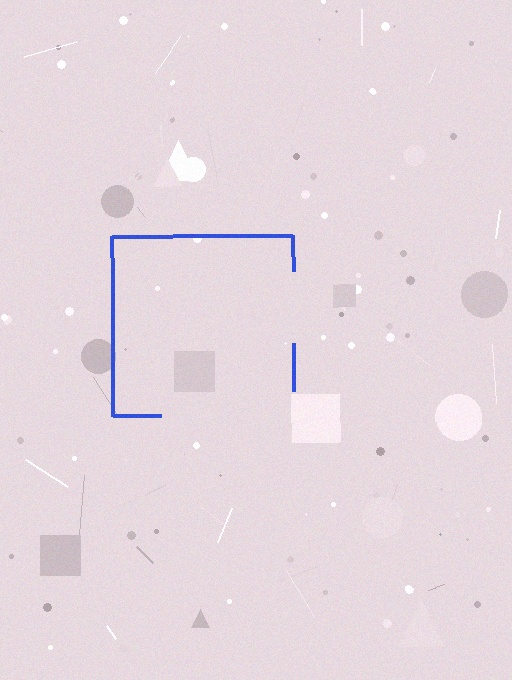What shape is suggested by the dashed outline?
The dashed outline suggests a square.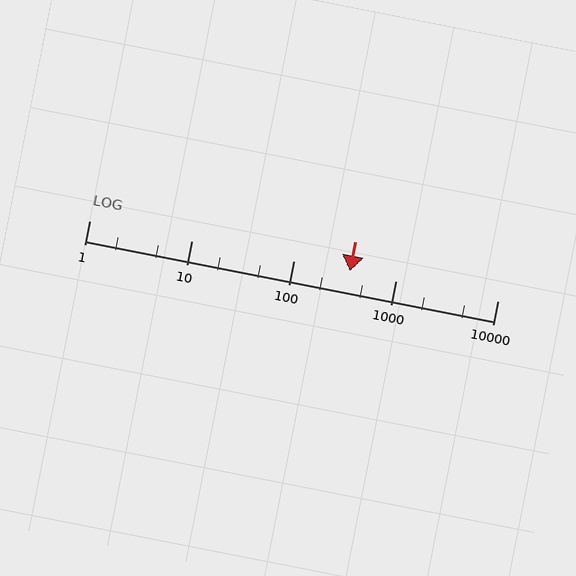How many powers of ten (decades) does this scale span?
The scale spans 4 decades, from 1 to 10000.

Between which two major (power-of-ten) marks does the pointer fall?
The pointer is between 100 and 1000.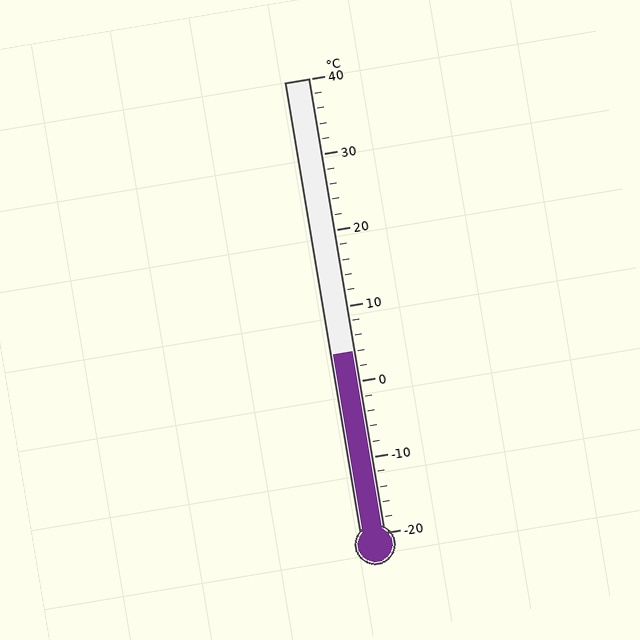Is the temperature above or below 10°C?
The temperature is below 10°C.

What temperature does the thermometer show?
The thermometer shows approximately 4°C.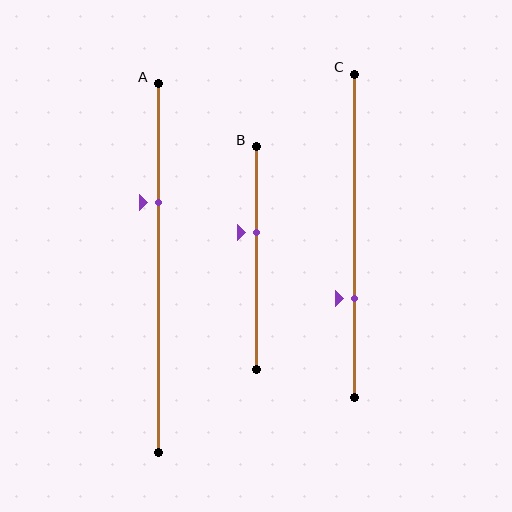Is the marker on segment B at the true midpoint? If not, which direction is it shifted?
No, the marker on segment B is shifted upward by about 12% of the segment length.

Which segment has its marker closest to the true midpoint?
Segment B has its marker closest to the true midpoint.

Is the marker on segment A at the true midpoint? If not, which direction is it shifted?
No, the marker on segment A is shifted upward by about 18% of the segment length.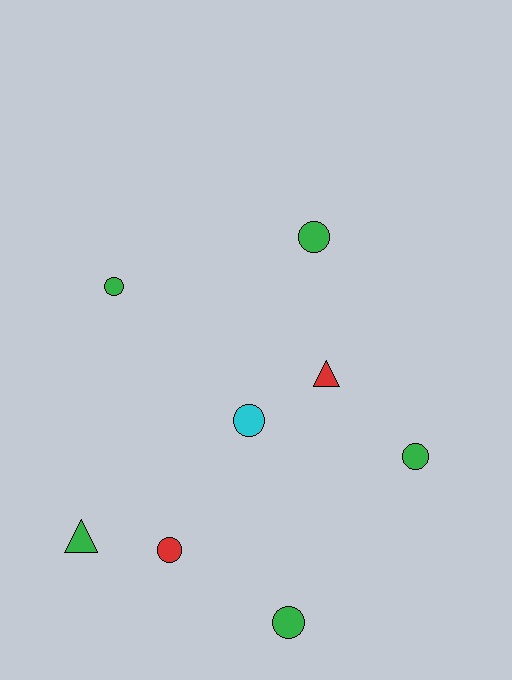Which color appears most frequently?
Green, with 5 objects.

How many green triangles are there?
There is 1 green triangle.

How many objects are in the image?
There are 8 objects.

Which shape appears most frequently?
Circle, with 6 objects.